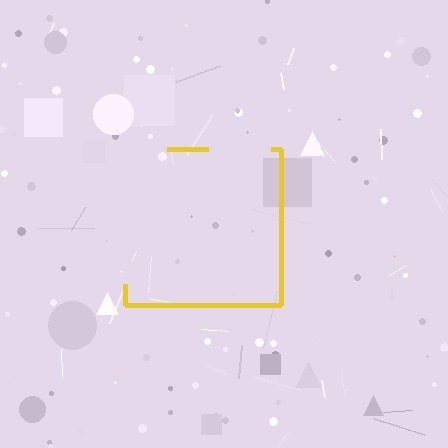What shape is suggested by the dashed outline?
The dashed outline suggests a square.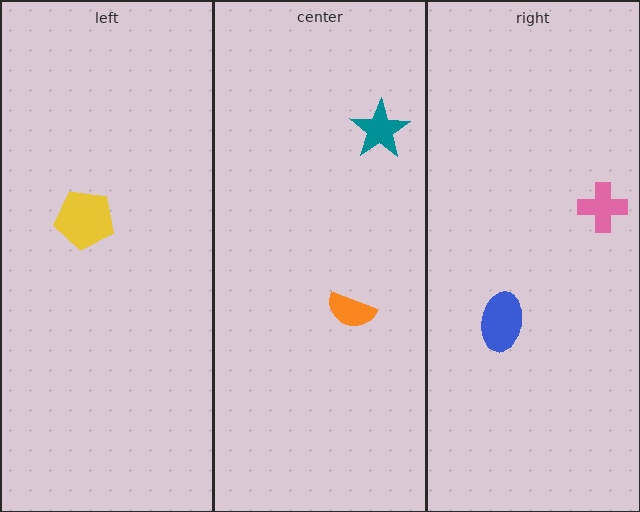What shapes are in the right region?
The pink cross, the blue ellipse.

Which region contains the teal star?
The center region.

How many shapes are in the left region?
1.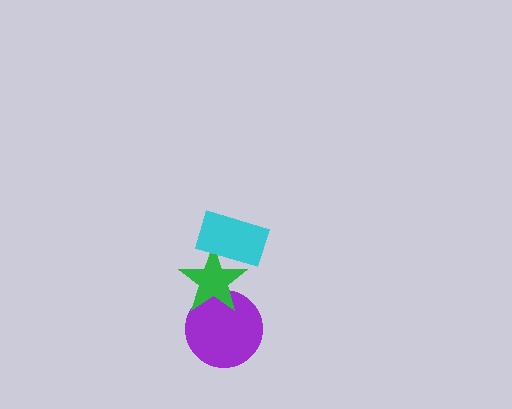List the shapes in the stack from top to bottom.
From top to bottom: the cyan rectangle, the green star, the purple circle.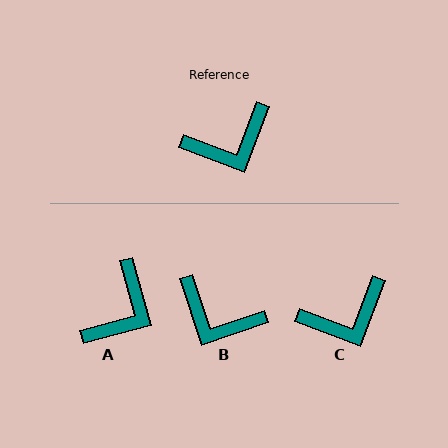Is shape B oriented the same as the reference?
No, it is off by about 51 degrees.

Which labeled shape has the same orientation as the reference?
C.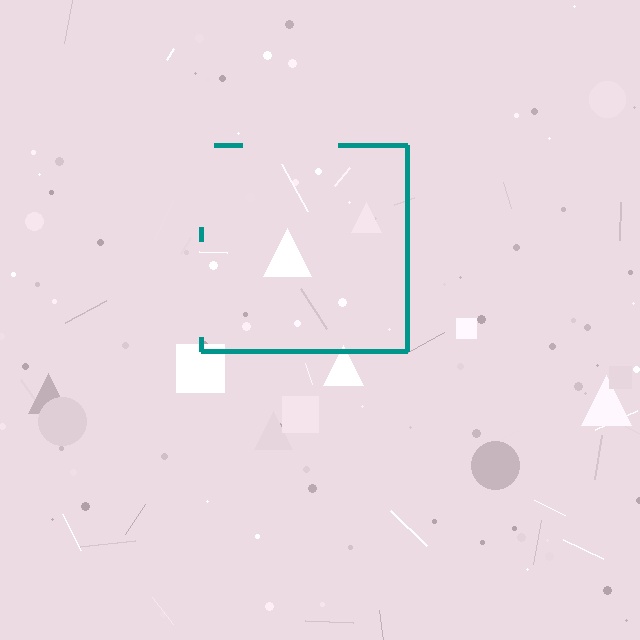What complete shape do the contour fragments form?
The contour fragments form a square.